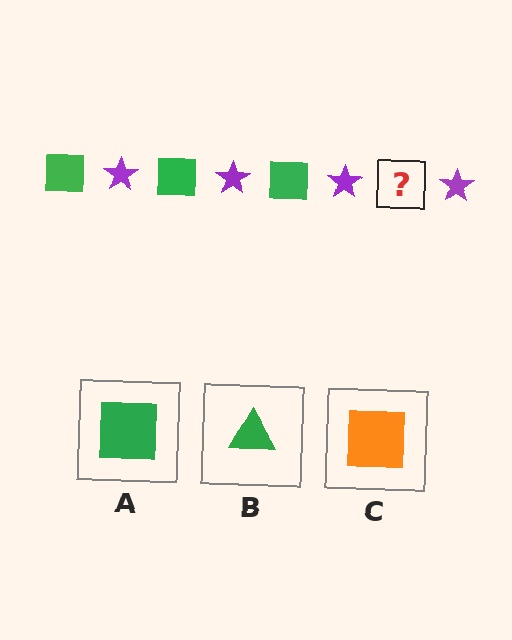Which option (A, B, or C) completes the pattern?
A.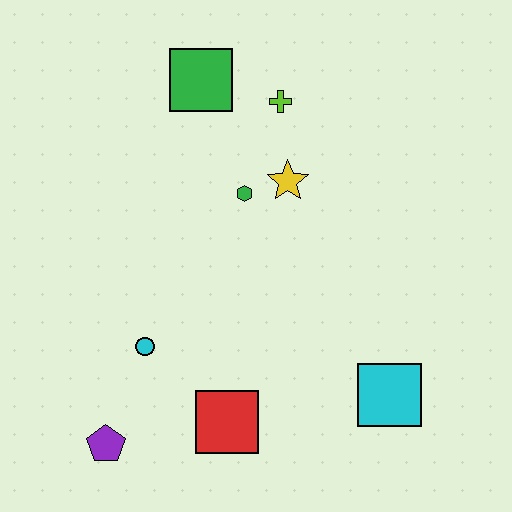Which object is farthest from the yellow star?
The purple pentagon is farthest from the yellow star.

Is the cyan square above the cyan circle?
No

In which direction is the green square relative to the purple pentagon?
The green square is above the purple pentagon.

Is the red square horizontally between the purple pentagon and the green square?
No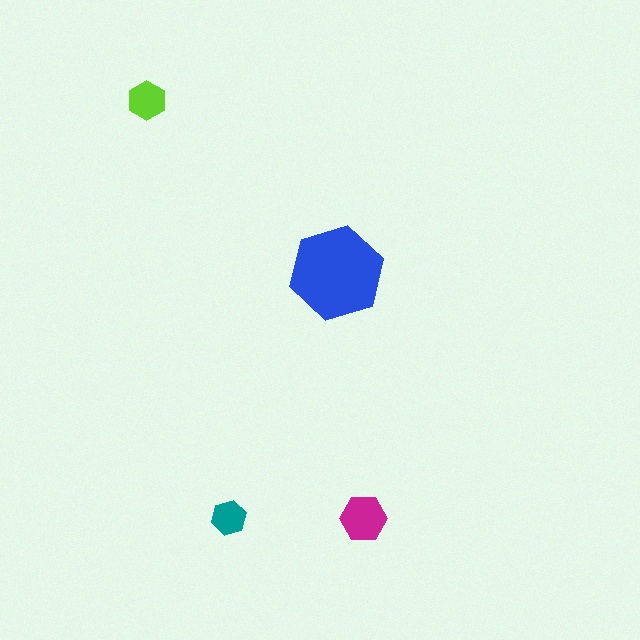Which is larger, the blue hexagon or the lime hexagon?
The blue one.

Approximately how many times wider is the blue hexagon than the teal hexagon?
About 2.5 times wider.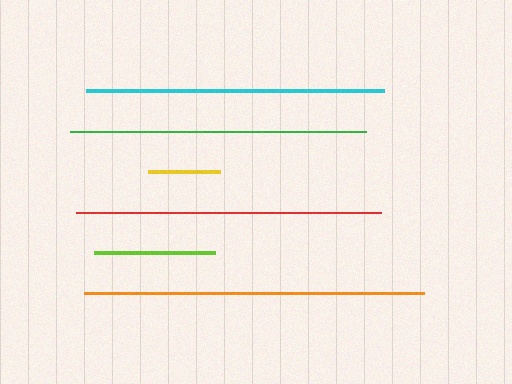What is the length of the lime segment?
The lime segment is approximately 121 pixels long.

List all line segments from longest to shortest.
From longest to shortest: orange, red, cyan, green, lime, yellow.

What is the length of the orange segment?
The orange segment is approximately 340 pixels long.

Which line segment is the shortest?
The yellow line is the shortest at approximately 72 pixels.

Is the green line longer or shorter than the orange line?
The orange line is longer than the green line.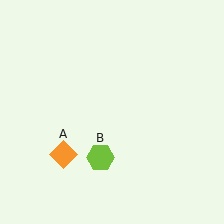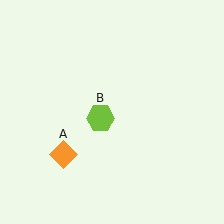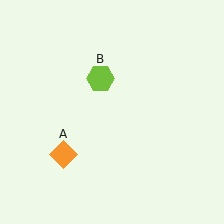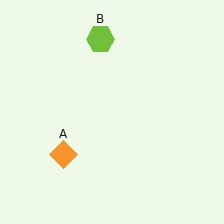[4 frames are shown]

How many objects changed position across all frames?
1 object changed position: lime hexagon (object B).